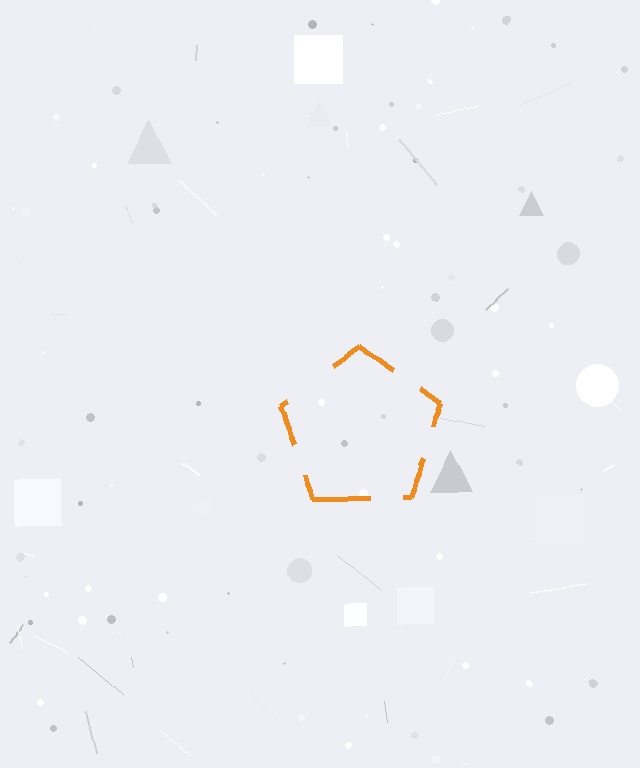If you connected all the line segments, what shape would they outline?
They would outline a pentagon.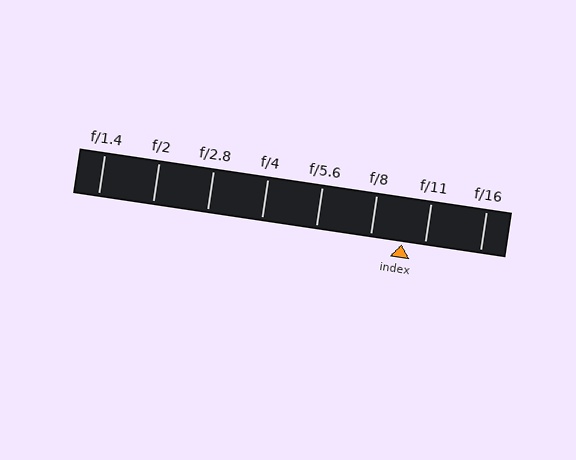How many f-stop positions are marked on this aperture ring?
There are 8 f-stop positions marked.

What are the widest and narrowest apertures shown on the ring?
The widest aperture shown is f/1.4 and the narrowest is f/16.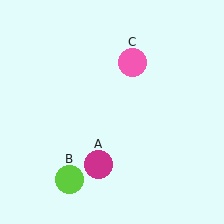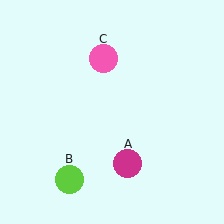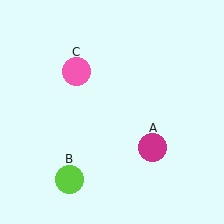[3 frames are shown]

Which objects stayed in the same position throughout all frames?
Lime circle (object B) remained stationary.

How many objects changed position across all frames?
2 objects changed position: magenta circle (object A), pink circle (object C).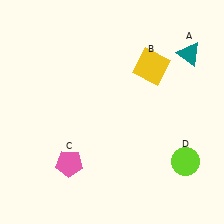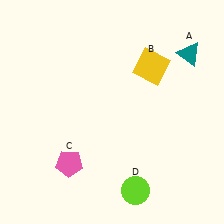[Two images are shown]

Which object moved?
The lime circle (D) moved left.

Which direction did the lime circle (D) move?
The lime circle (D) moved left.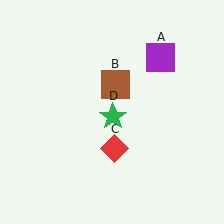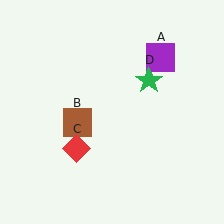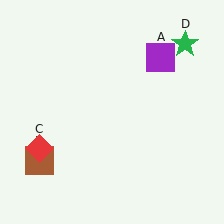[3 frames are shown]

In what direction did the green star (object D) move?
The green star (object D) moved up and to the right.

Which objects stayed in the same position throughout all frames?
Purple square (object A) remained stationary.